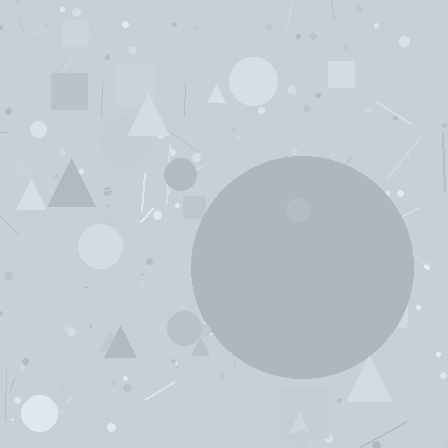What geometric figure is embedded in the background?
A circle is embedded in the background.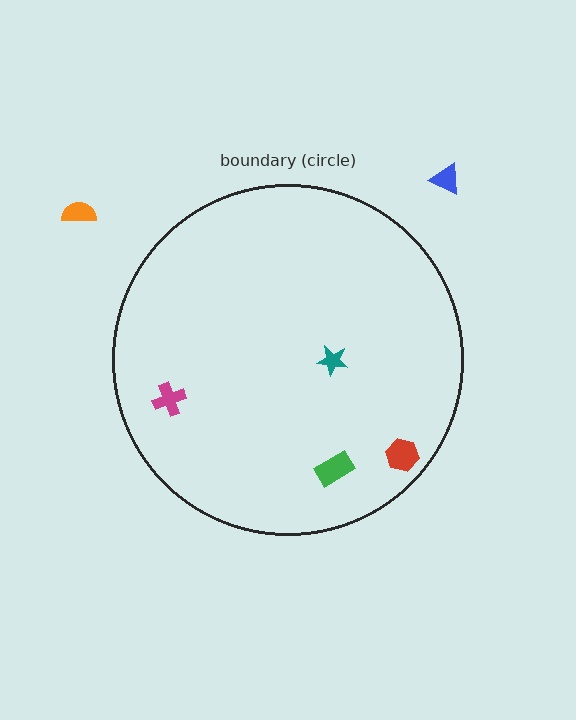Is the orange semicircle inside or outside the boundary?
Outside.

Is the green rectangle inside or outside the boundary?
Inside.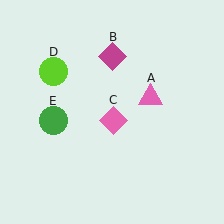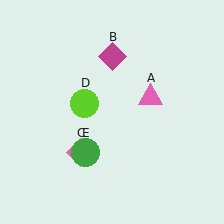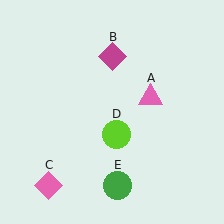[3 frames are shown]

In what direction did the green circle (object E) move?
The green circle (object E) moved down and to the right.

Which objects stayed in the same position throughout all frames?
Pink triangle (object A) and magenta diamond (object B) remained stationary.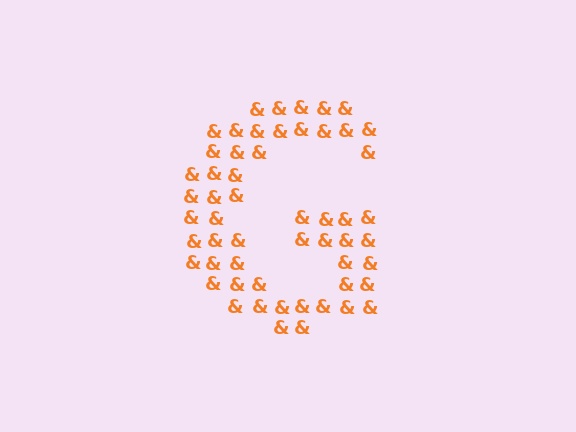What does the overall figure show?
The overall figure shows the letter G.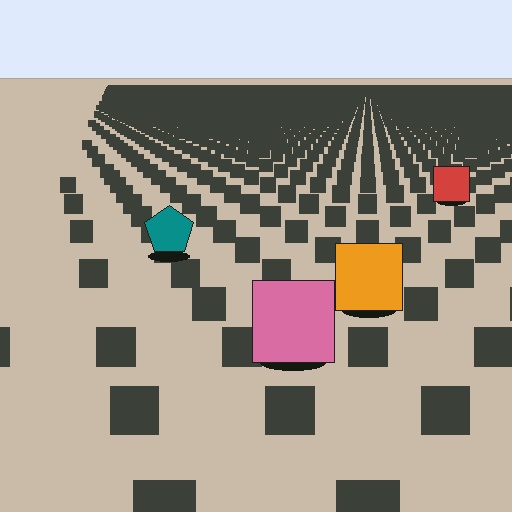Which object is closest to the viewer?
The pink square is closest. The texture marks near it are larger and more spread out.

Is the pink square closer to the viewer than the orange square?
Yes. The pink square is closer — you can tell from the texture gradient: the ground texture is coarser near it.